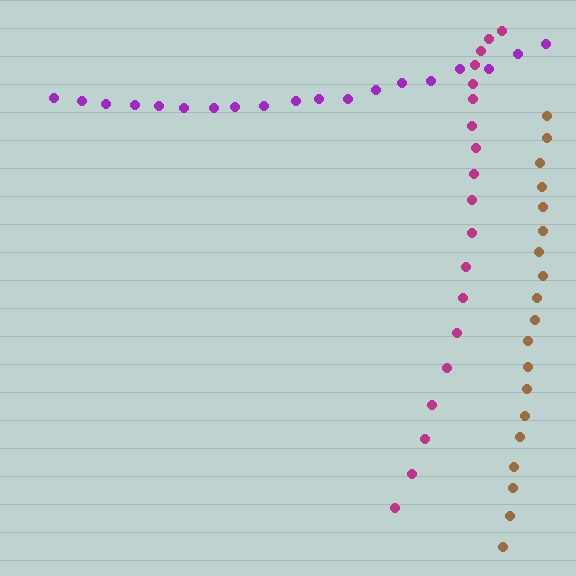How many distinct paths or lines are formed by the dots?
There are 3 distinct paths.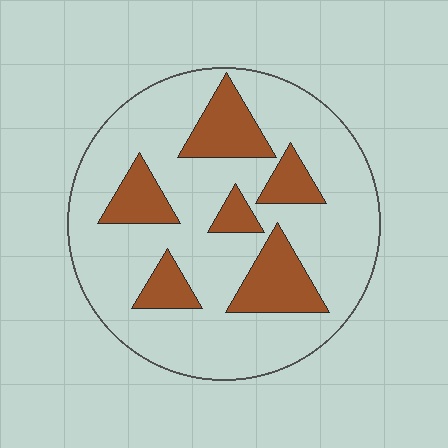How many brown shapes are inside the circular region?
6.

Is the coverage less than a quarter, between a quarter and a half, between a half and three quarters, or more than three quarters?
Less than a quarter.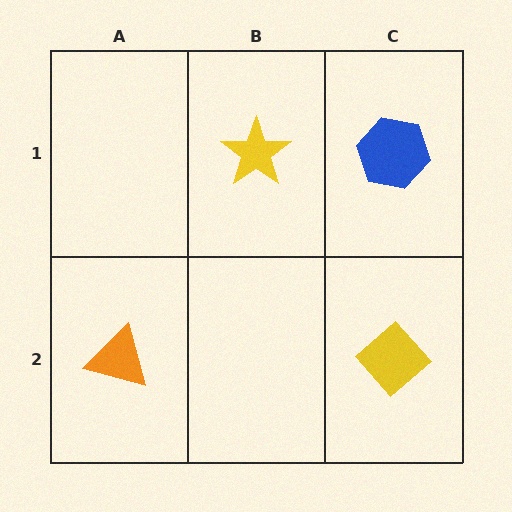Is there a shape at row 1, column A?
No, that cell is empty.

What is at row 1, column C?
A blue hexagon.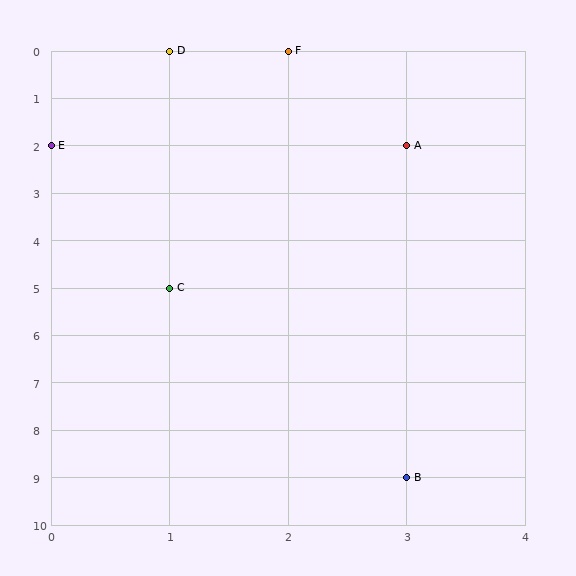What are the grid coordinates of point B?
Point B is at grid coordinates (3, 9).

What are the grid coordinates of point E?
Point E is at grid coordinates (0, 2).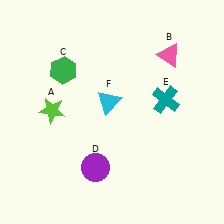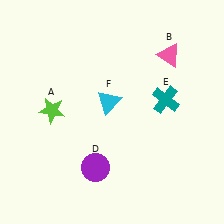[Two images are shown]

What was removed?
The green hexagon (C) was removed in Image 2.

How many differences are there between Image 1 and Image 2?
There is 1 difference between the two images.